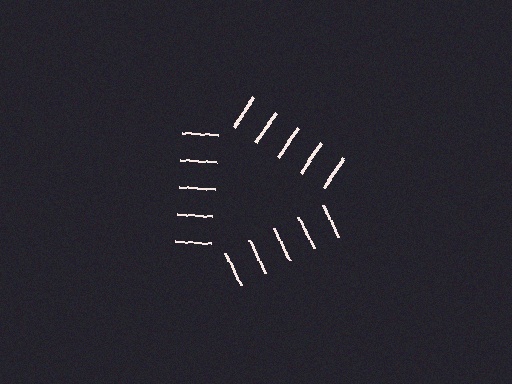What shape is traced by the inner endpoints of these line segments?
An illusory triangle — the line segments terminate on its edges but no continuous stroke is drawn.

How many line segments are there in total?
15 — 5 along each of the 3 edges.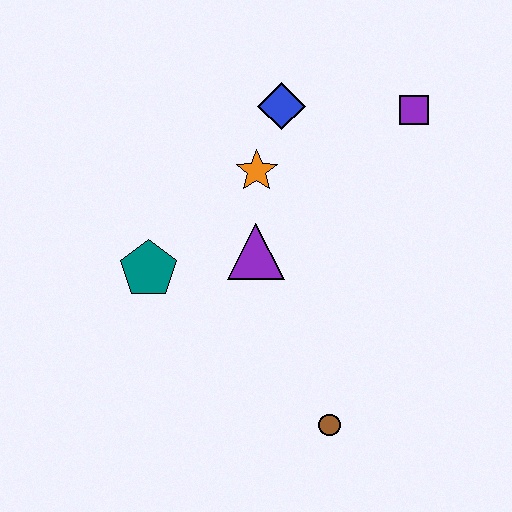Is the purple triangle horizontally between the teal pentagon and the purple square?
Yes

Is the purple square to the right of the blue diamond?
Yes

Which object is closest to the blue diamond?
The orange star is closest to the blue diamond.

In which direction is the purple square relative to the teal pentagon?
The purple square is to the right of the teal pentagon.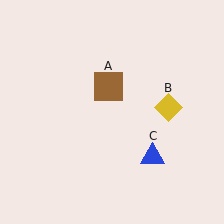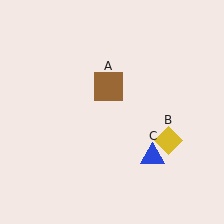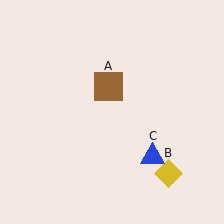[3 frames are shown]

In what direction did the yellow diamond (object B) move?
The yellow diamond (object B) moved down.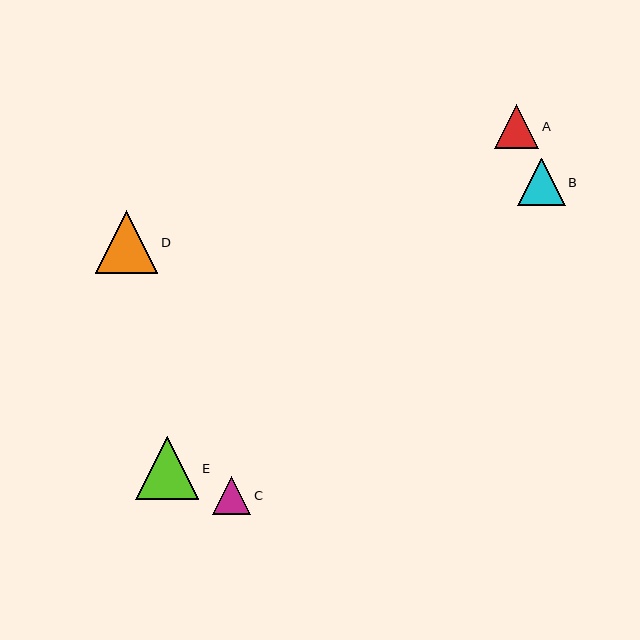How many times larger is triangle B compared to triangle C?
Triangle B is approximately 1.2 times the size of triangle C.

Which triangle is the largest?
Triangle E is the largest with a size of approximately 63 pixels.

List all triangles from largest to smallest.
From largest to smallest: E, D, B, A, C.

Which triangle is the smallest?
Triangle C is the smallest with a size of approximately 39 pixels.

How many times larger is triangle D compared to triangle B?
Triangle D is approximately 1.3 times the size of triangle B.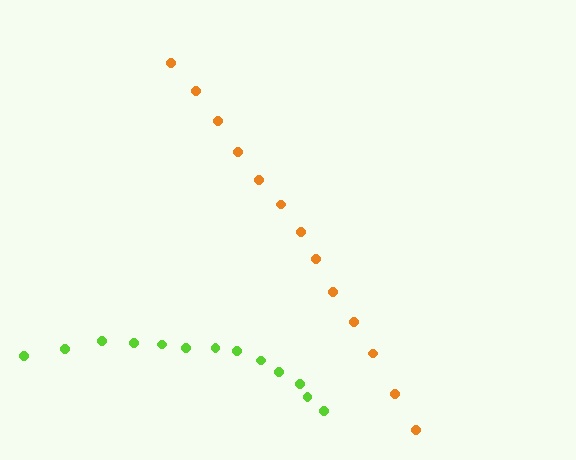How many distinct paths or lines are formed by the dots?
There are 2 distinct paths.